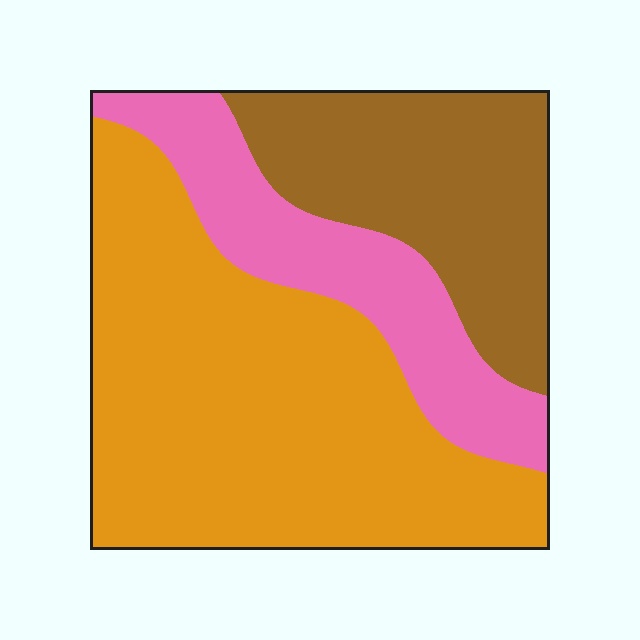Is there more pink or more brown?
Brown.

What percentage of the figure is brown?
Brown covers roughly 25% of the figure.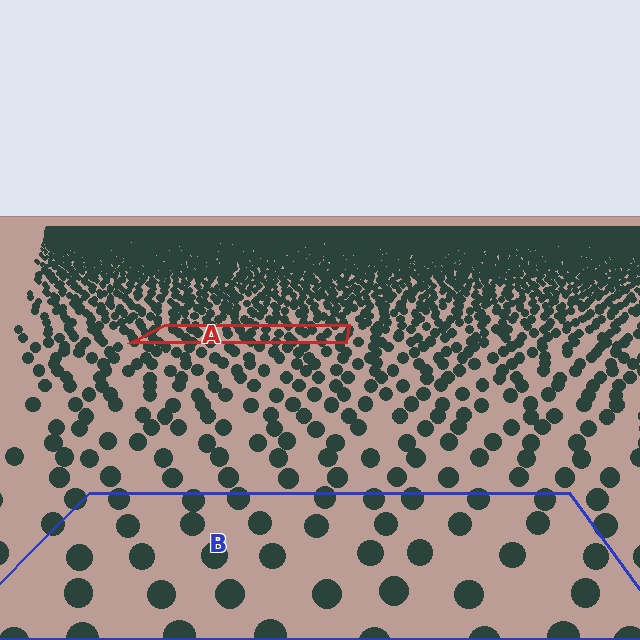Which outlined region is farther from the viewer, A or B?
Region A is farther from the viewer — the texture elements inside it appear smaller and more densely packed.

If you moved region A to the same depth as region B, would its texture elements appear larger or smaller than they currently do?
They would appear larger. At a closer depth, the same texture elements are projected at a bigger on-screen size.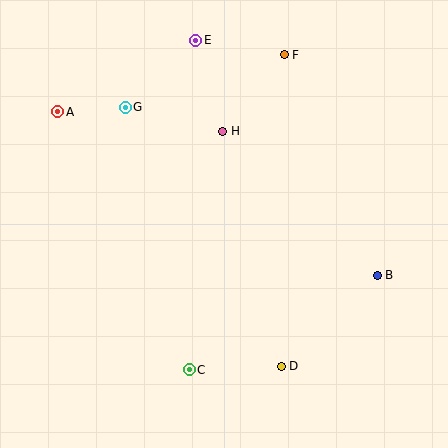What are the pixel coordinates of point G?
Point G is at (125, 107).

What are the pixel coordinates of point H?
Point H is at (223, 131).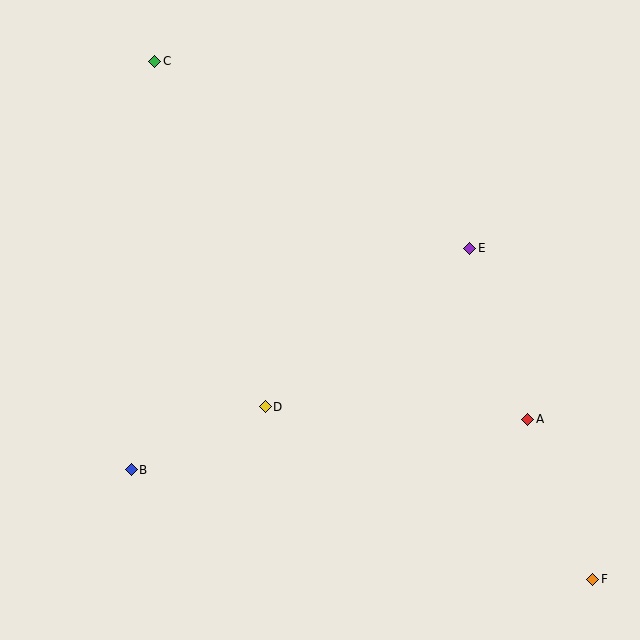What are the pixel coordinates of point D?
Point D is at (265, 407).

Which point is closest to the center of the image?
Point D at (265, 407) is closest to the center.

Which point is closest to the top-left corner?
Point C is closest to the top-left corner.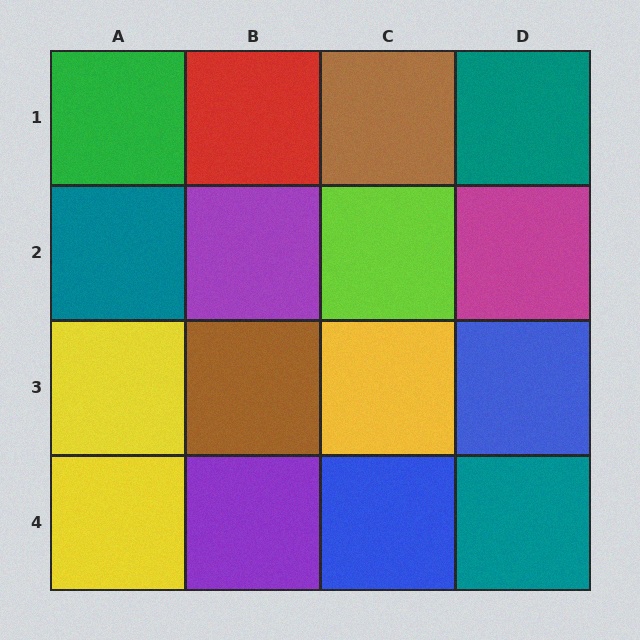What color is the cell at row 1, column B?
Red.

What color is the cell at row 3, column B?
Brown.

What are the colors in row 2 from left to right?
Teal, purple, lime, magenta.